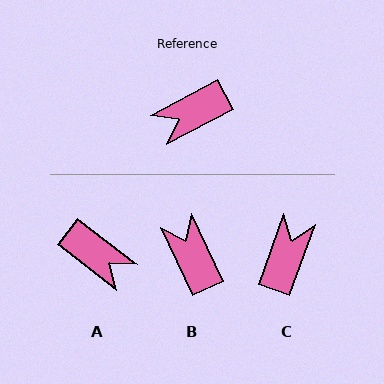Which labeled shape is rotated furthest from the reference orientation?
C, about 137 degrees away.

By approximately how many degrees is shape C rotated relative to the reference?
Approximately 137 degrees clockwise.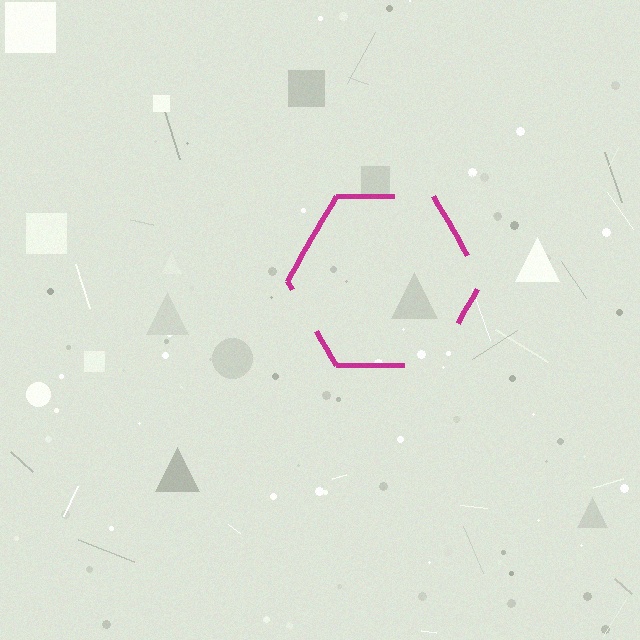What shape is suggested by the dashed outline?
The dashed outline suggests a hexagon.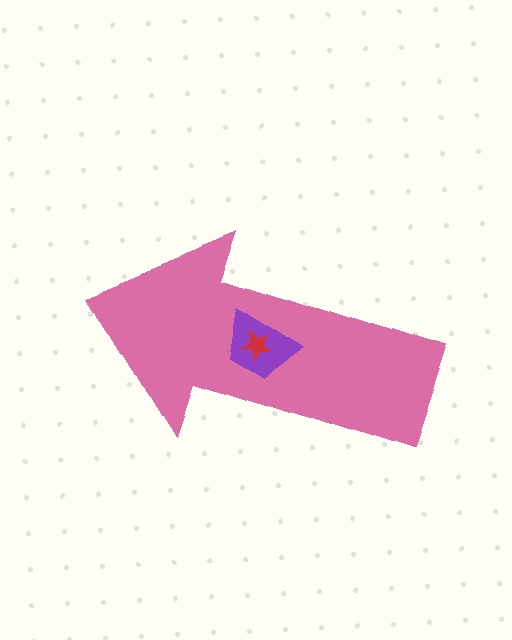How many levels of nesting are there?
3.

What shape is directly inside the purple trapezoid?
The red star.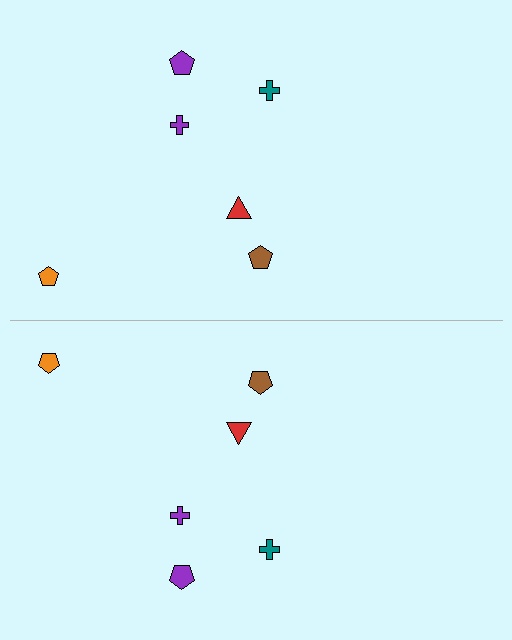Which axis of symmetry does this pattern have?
The pattern has a horizontal axis of symmetry running through the center of the image.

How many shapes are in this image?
There are 12 shapes in this image.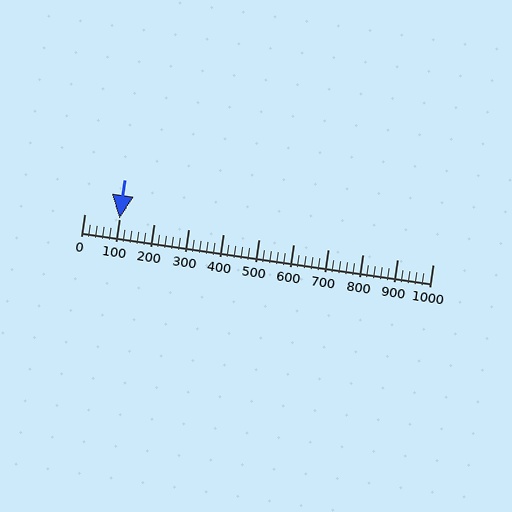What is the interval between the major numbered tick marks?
The major tick marks are spaced 100 units apart.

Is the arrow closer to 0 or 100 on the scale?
The arrow is closer to 100.